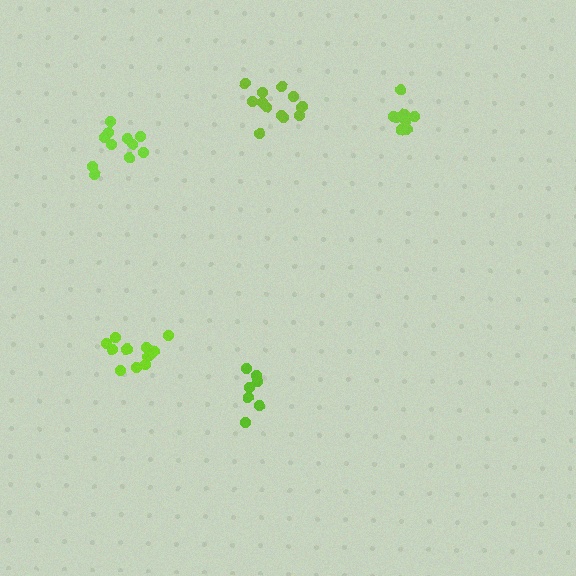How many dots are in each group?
Group 1: 9 dots, Group 2: 7 dots, Group 3: 13 dots, Group 4: 13 dots, Group 5: 11 dots (53 total).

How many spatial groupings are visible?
There are 5 spatial groupings.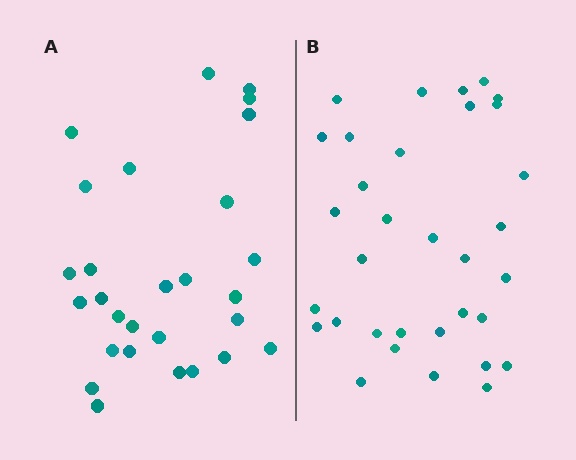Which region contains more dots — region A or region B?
Region B (the right region) has more dots.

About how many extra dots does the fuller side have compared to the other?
Region B has about 5 more dots than region A.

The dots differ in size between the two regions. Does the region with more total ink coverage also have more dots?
No. Region A has more total ink coverage because its dots are larger, but region B actually contains more individual dots. Total area can be misleading — the number of items is what matters here.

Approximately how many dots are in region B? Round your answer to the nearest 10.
About 30 dots. (The exact count is 33, which rounds to 30.)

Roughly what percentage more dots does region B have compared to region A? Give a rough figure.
About 20% more.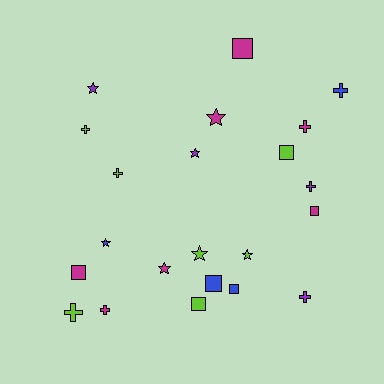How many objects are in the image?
There are 22 objects.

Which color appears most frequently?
Lime, with 7 objects.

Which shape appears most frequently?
Cross, with 8 objects.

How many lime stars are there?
There are 2 lime stars.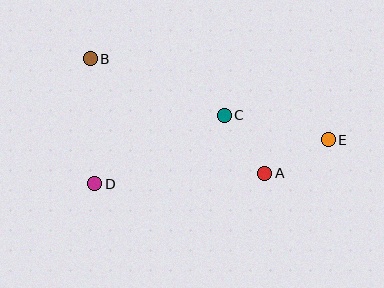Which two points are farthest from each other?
Points B and E are farthest from each other.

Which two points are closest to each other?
Points A and C are closest to each other.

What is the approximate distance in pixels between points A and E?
The distance between A and E is approximately 72 pixels.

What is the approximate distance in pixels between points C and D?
The distance between C and D is approximately 146 pixels.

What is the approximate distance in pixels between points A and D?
The distance between A and D is approximately 170 pixels.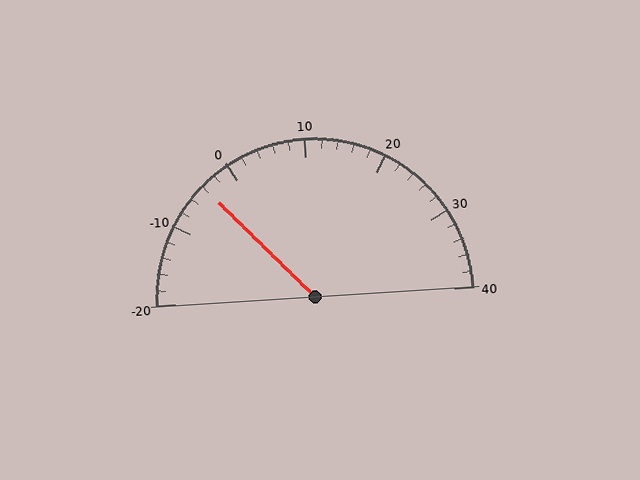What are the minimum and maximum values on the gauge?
The gauge ranges from -20 to 40.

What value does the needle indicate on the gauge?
The needle indicates approximately -4.